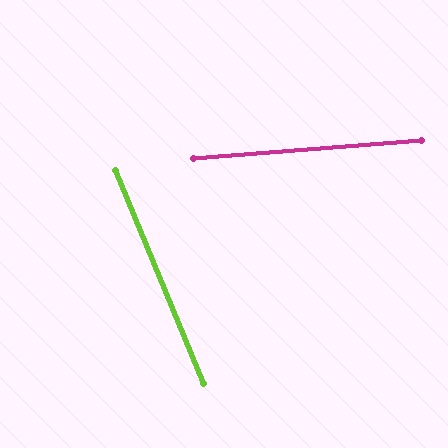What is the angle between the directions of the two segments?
Approximately 72 degrees.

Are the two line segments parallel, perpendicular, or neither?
Neither parallel nor perpendicular — they differ by about 72°.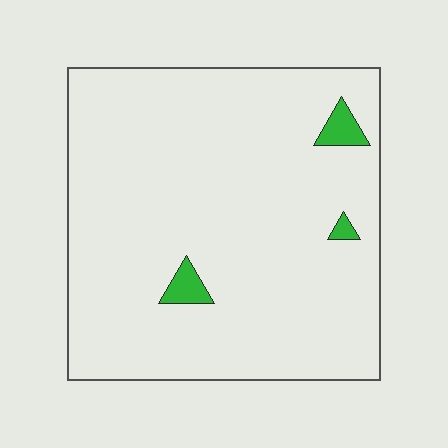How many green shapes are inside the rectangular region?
3.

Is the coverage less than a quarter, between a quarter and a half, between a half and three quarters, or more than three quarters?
Less than a quarter.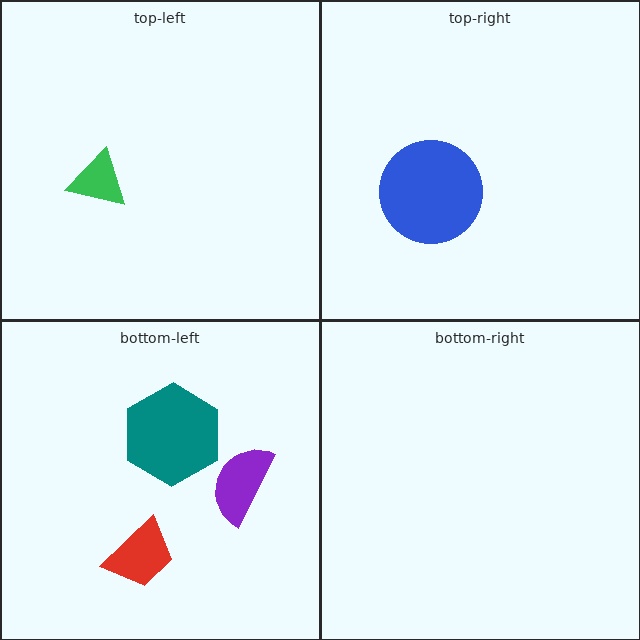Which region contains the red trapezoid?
The bottom-left region.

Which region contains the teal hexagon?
The bottom-left region.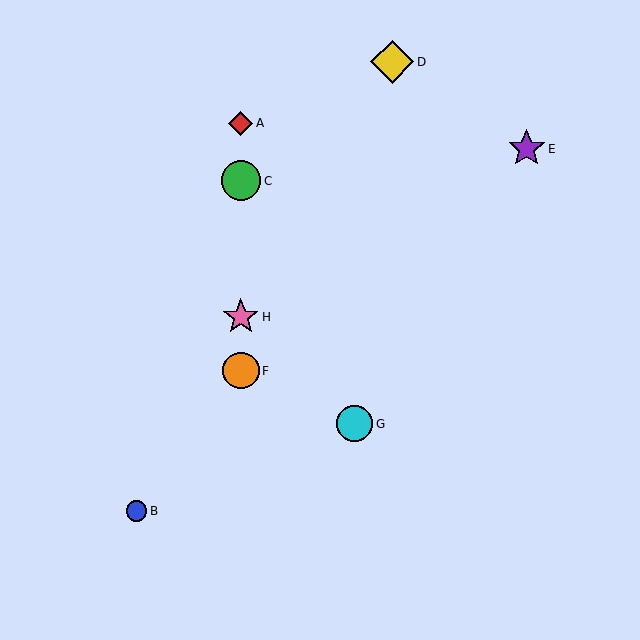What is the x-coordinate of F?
Object F is at x≈241.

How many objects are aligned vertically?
4 objects (A, C, F, H) are aligned vertically.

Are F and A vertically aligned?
Yes, both are at x≈241.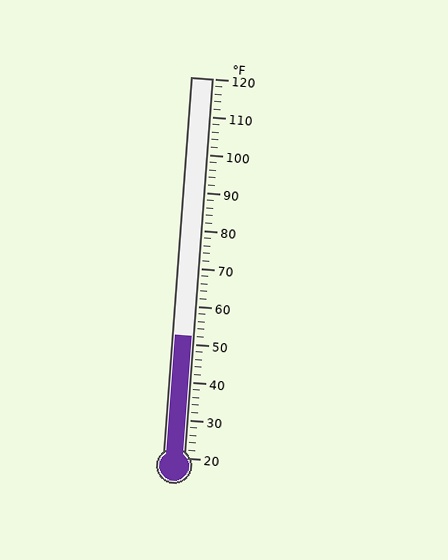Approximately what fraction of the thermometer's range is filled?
The thermometer is filled to approximately 30% of its range.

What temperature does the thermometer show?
The thermometer shows approximately 52°F.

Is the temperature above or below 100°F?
The temperature is below 100°F.